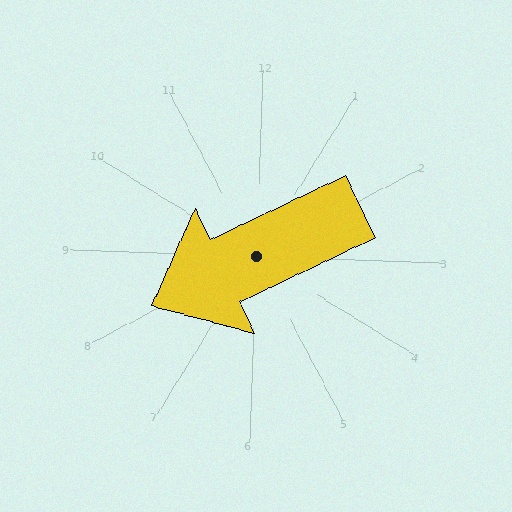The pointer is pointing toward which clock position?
Roughly 8 o'clock.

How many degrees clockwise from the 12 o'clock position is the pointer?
Approximately 243 degrees.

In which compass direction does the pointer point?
Southwest.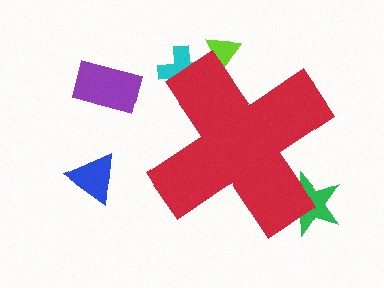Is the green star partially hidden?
Yes, the green star is partially hidden behind the red cross.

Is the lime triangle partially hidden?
Yes, the lime triangle is partially hidden behind the red cross.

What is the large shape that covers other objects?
A red cross.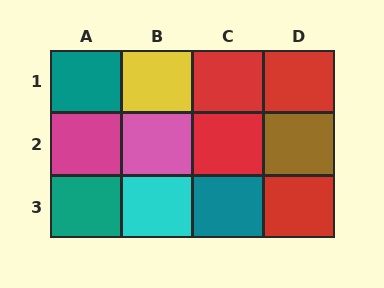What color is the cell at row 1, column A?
Teal.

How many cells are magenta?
1 cell is magenta.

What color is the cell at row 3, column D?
Red.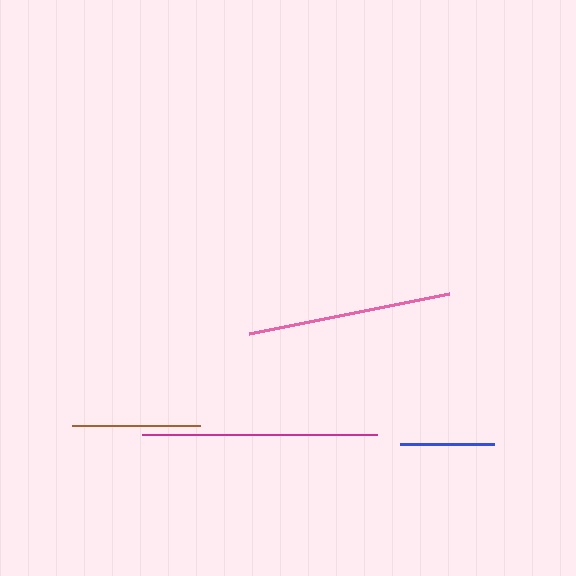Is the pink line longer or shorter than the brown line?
The pink line is longer than the brown line.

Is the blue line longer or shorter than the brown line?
The brown line is longer than the blue line.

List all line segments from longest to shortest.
From longest to shortest: magenta, pink, brown, blue.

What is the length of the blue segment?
The blue segment is approximately 93 pixels long.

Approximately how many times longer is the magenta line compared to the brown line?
The magenta line is approximately 1.8 times the length of the brown line.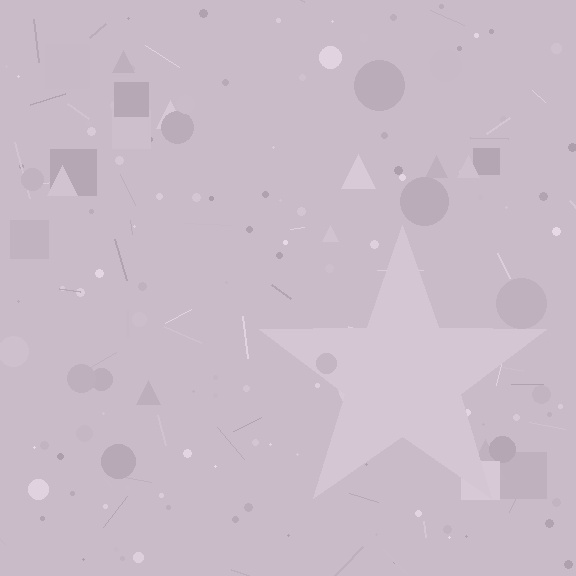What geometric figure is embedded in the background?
A star is embedded in the background.